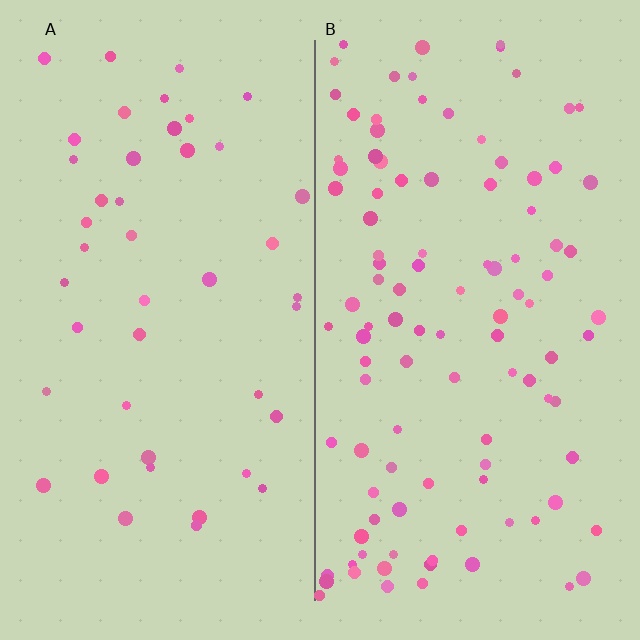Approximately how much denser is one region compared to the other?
Approximately 2.4× — region B over region A.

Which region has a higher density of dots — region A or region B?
B (the right).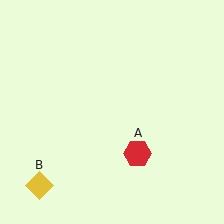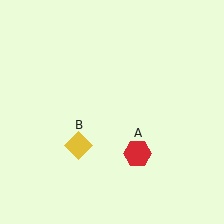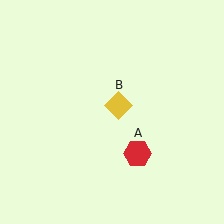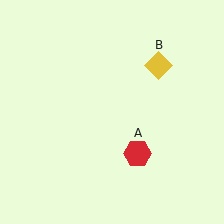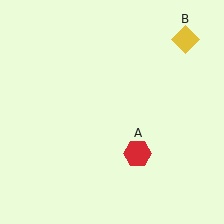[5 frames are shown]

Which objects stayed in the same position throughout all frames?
Red hexagon (object A) remained stationary.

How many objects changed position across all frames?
1 object changed position: yellow diamond (object B).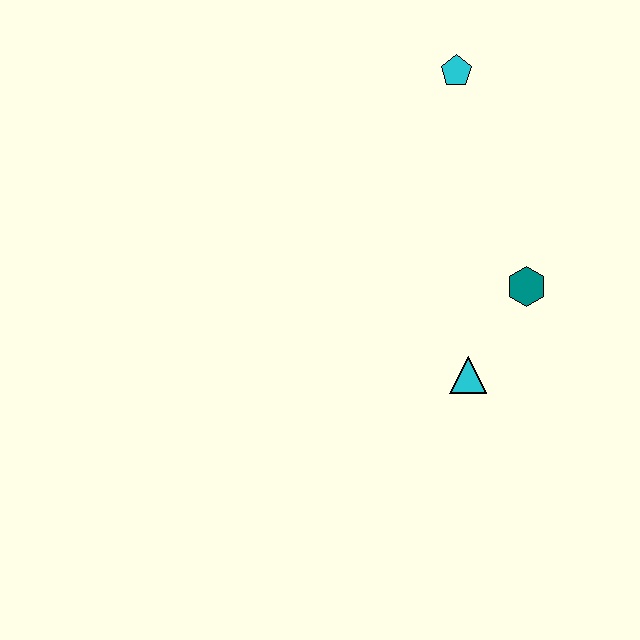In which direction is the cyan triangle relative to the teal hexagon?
The cyan triangle is below the teal hexagon.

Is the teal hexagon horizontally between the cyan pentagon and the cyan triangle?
No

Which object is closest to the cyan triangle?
The teal hexagon is closest to the cyan triangle.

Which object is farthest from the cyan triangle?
The cyan pentagon is farthest from the cyan triangle.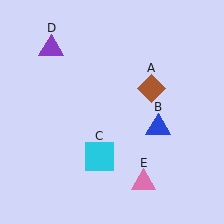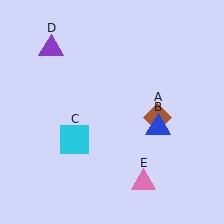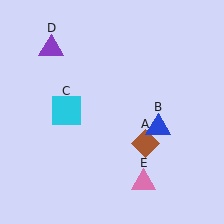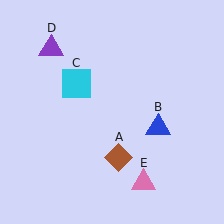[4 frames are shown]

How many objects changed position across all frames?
2 objects changed position: brown diamond (object A), cyan square (object C).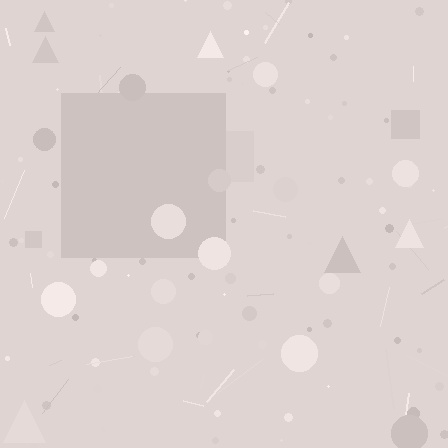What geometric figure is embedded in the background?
A square is embedded in the background.